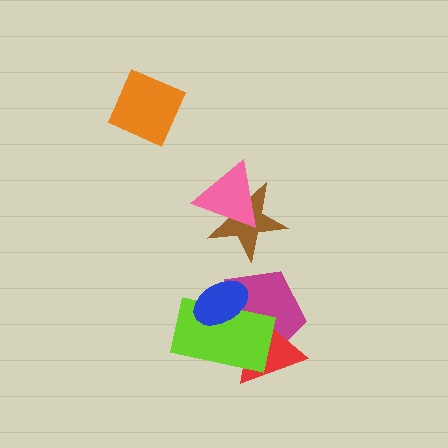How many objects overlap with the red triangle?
2 objects overlap with the red triangle.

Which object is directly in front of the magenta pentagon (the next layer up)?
The red triangle is directly in front of the magenta pentagon.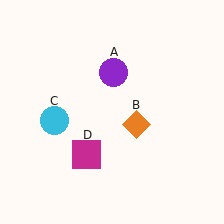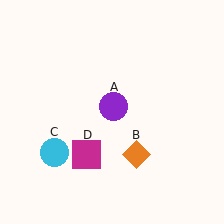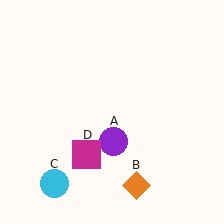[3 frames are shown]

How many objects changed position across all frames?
3 objects changed position: purple circle (object A), orange diamond (object B), cyan circle (object C).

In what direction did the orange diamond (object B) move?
The orange diamond (object B) moved down.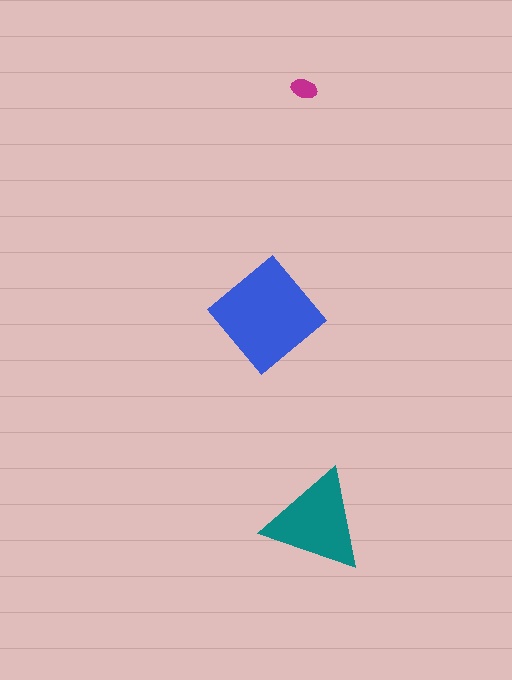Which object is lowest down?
The teal triangle is bottommost.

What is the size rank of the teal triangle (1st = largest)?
2nd.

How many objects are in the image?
There are 3 objects in the image.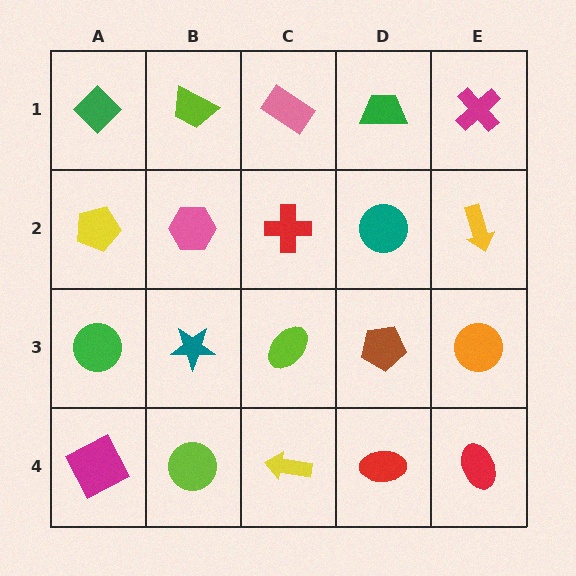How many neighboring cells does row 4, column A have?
2.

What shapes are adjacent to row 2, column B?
A lime trapezoid (row 1, column B), a teal star (row 3, column B), a yellow pentagon (row 2, column A), a red cross (row 2, column C).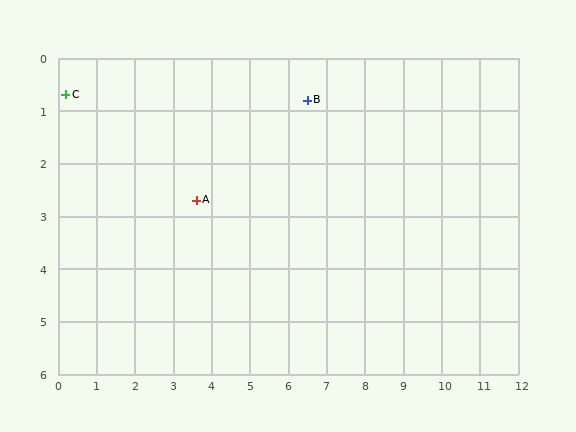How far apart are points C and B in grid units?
Points C and B are about 6.3 grid units apart.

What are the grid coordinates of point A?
Point A is at approximately (3.6, 2.7).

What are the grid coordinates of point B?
Point B is at approximately (6.5, 0.8).